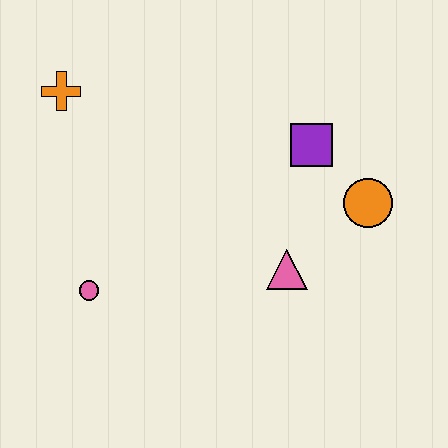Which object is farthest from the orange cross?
The orange circle is farthest from the orange cross.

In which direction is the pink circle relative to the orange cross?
The pink circle is below the orange cross.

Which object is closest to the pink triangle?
The orange circle is closest to the pink triangle.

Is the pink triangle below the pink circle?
No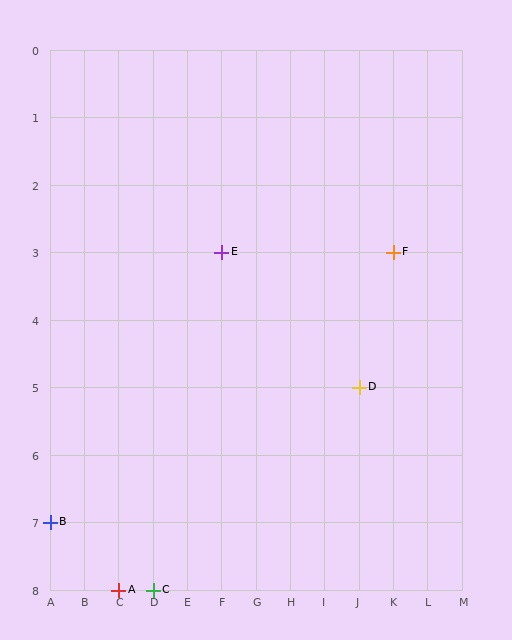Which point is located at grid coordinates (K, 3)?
Point F is at (K, 3).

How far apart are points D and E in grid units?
Points D and E are 4 columns and 2 rows apart (about 4.5 grid units diagonally).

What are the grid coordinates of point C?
Point C is at grid coordinates (D, 8).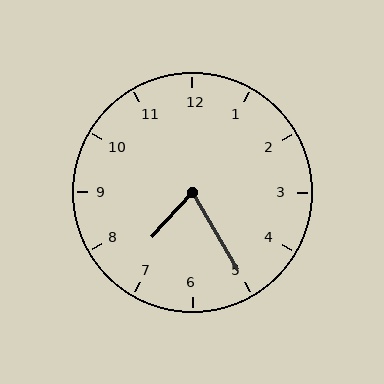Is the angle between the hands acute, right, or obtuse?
It is acute.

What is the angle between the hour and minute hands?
Approximately 72 degrees.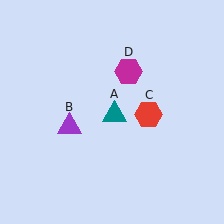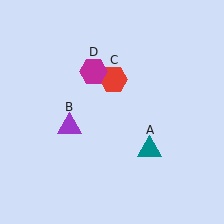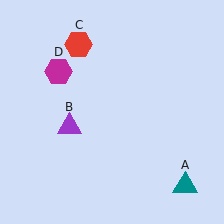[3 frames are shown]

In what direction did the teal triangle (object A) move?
The teal triangle (object A) moved down and to the right.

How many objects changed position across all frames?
3 objects changed position: teal triangle (object A), red hexagon (object C), magenta hexagon (object D).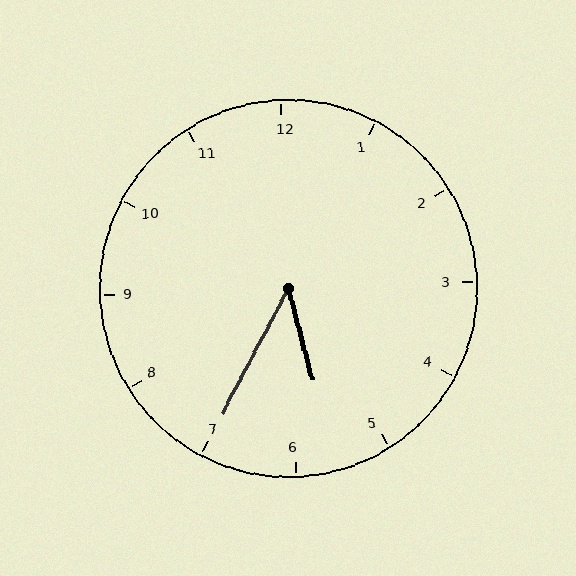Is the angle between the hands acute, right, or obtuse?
It is acute.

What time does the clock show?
5:35.